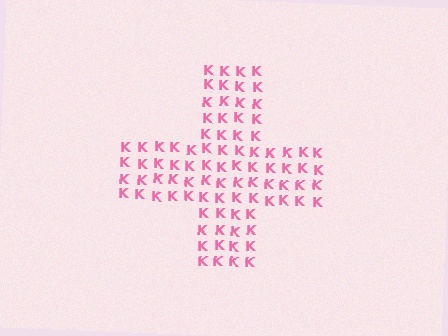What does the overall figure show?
The overall figure shows a cross.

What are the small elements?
The small elements are letter K's.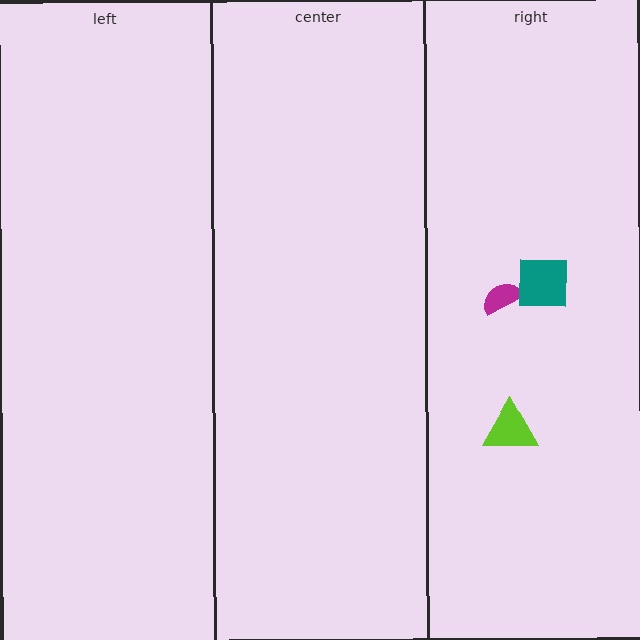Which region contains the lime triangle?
The right region.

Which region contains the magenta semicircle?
The right region.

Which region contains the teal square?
The right region.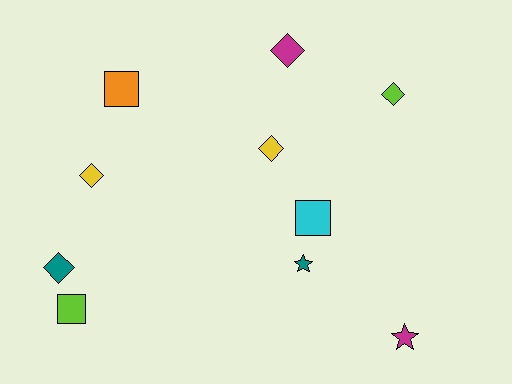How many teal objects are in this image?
There are 2 teal objects.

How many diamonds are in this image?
There are 5 diamonds.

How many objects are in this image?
There are 10 objects.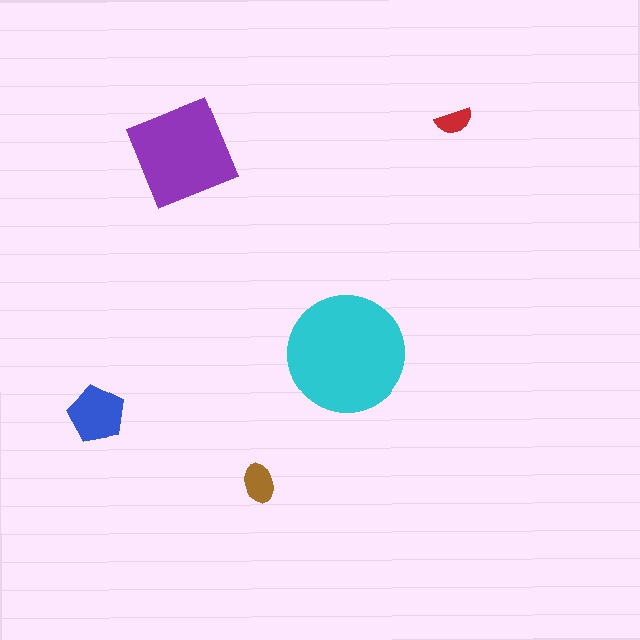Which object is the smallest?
The red semicircle.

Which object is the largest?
The cyan circle.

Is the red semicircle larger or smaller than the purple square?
Smaller.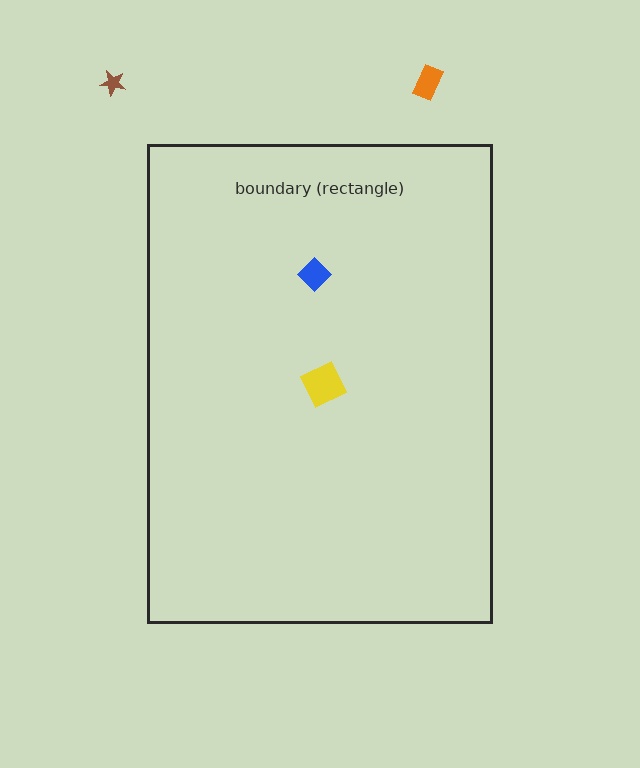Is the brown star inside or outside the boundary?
Outside.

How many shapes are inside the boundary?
2 inside, 2 outside.